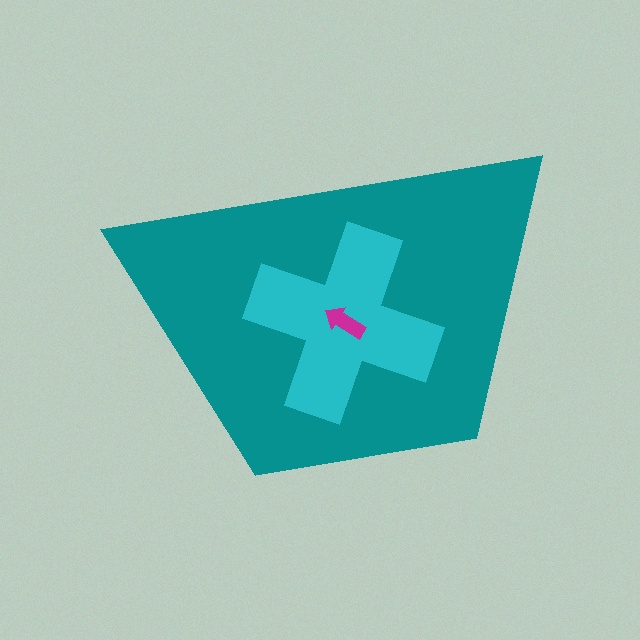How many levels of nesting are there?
3.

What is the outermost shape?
The teal trapezoid.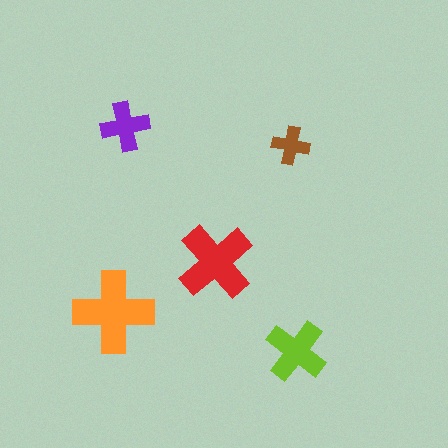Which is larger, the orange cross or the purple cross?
The orange one.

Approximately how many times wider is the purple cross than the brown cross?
About 1.5 times wider.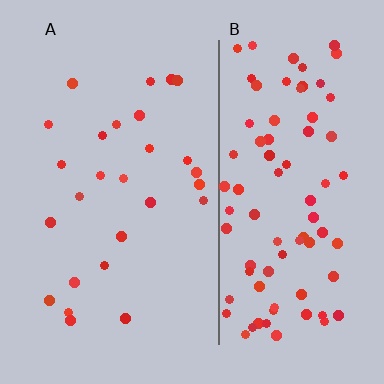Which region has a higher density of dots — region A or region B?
B (the right).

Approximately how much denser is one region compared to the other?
Approximately 3.3× — region B over region A.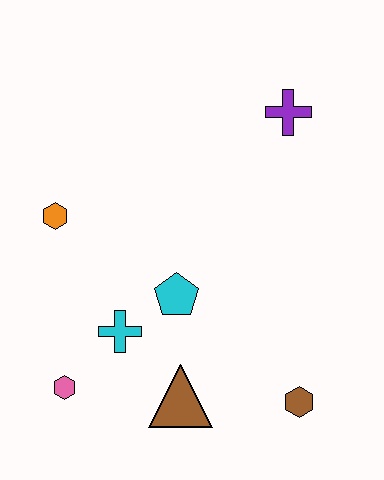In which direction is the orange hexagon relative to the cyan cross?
The orange hexagon is above the cyan cross.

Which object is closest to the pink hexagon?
The cyan cross is closest to the pink hexagon.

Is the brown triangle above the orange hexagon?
No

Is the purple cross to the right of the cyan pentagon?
Yes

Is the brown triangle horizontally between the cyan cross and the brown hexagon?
Yes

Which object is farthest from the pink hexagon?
The purple cross is farthest from the pink hexagon.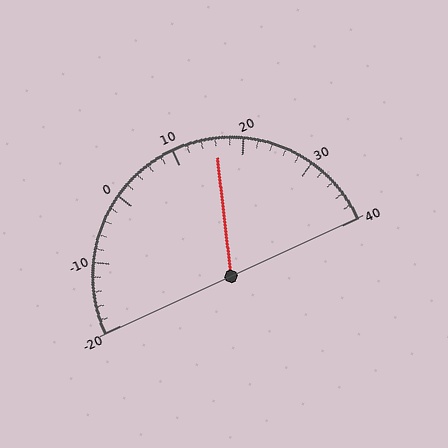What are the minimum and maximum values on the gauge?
The gauge ranges from -20 to 40.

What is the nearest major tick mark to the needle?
The nearest major tick mark is 20.